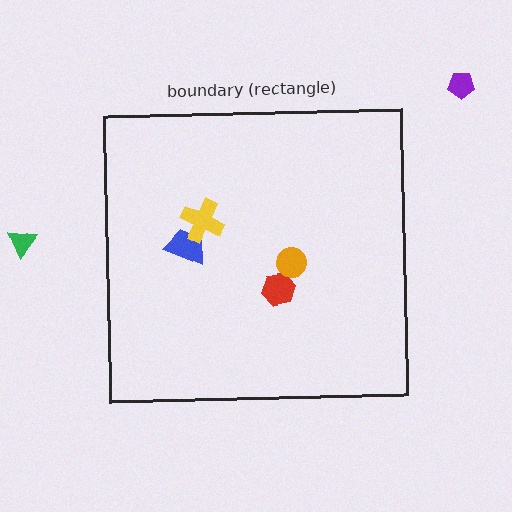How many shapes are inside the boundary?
4 inside, 2 outside.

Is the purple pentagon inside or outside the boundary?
Outside.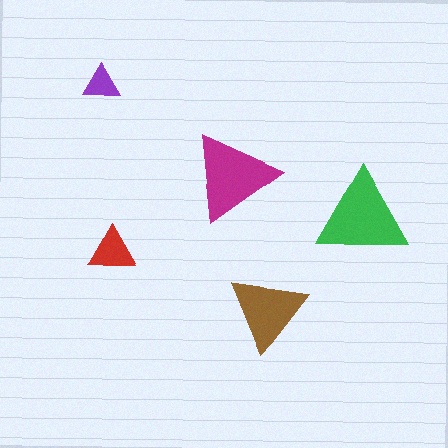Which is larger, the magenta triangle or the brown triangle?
The magenta one.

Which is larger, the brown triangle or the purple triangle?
The brown one.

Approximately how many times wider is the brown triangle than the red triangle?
About 1.5 times wider.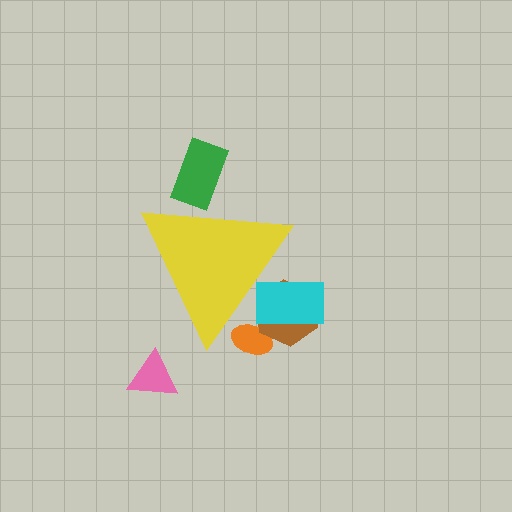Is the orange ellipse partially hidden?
Yes, the orange ellipse is partially hidden behind the yellow triangle.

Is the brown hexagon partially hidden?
Yes, the brown hexagon is partially hidden behind the yellow triangle.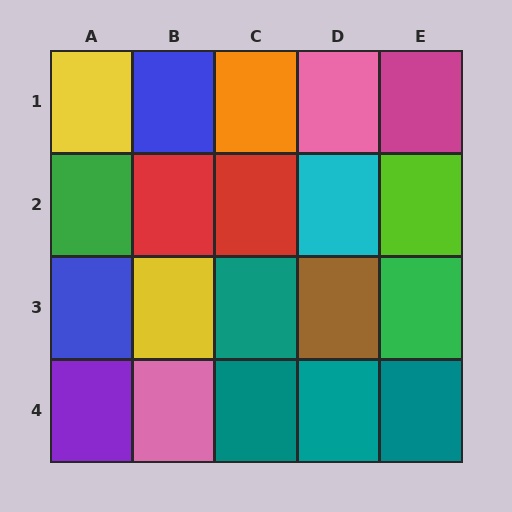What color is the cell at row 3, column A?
Blue.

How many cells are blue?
2 cells are blue.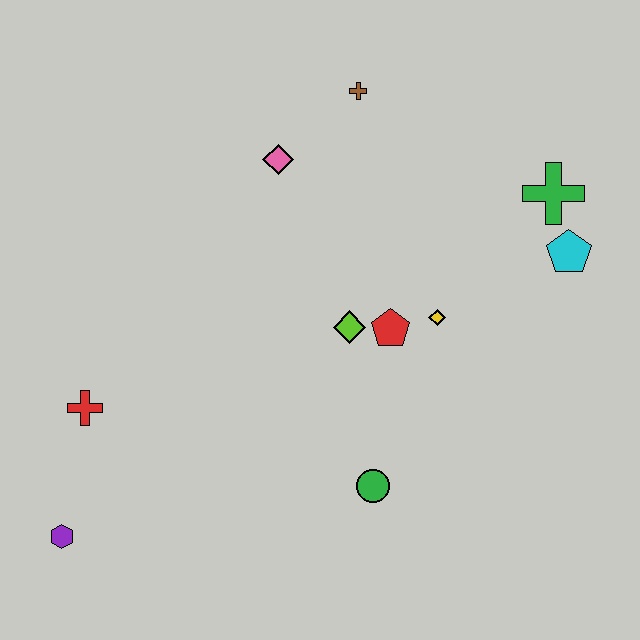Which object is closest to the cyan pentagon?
The green cross is closest to the cyan pentagon.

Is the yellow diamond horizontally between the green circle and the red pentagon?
No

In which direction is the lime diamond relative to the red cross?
The lime diamond is to the right of the red cross.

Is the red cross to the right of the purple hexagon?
Yes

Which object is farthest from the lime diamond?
The purple hexagon is farthest from the lime diamond.